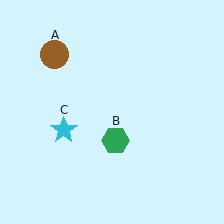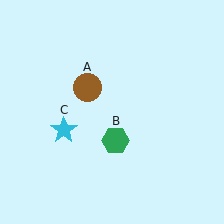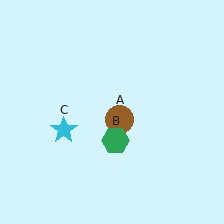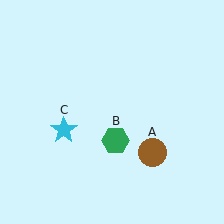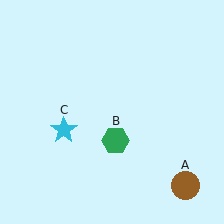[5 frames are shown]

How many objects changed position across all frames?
1 object changed position: brown circle (object A).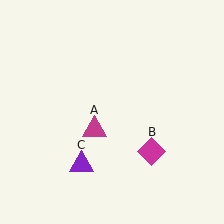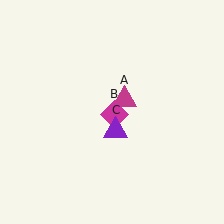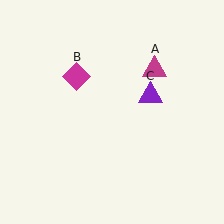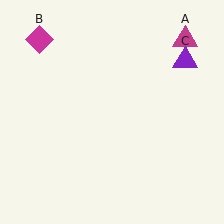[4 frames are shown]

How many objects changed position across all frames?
3 objects changed position: magenta triangle (object A), magenta diamond (object B), purple triangle (object C).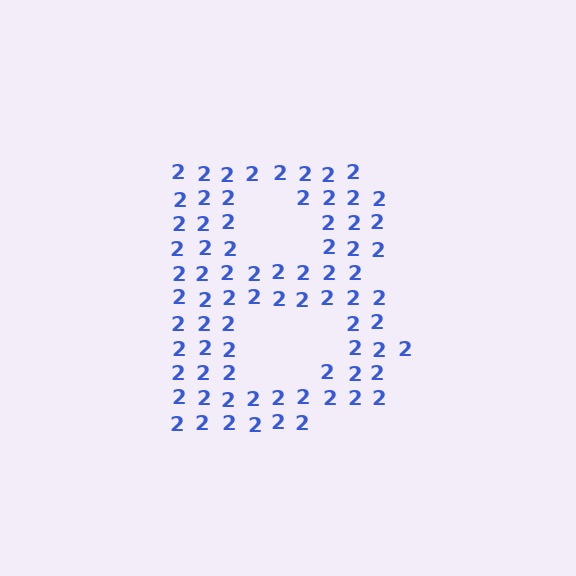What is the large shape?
The large shape is the letter B.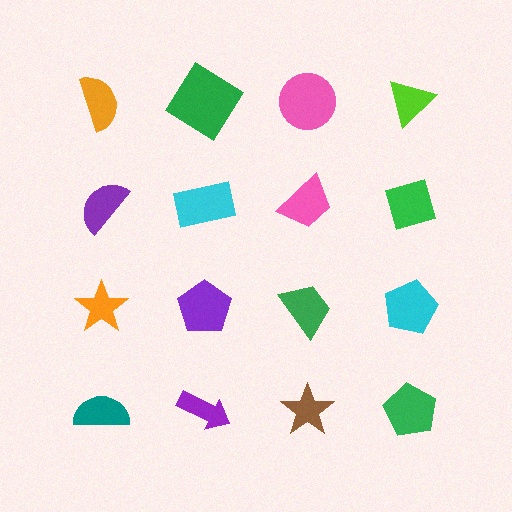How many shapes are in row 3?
4 shapes.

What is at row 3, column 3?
A green trapezoid.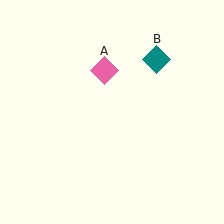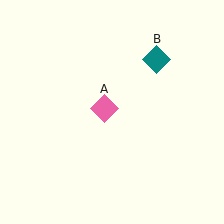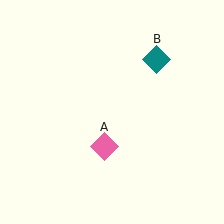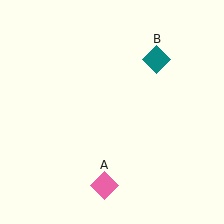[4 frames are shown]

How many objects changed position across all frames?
1 object changed position: pink diamond (object A).